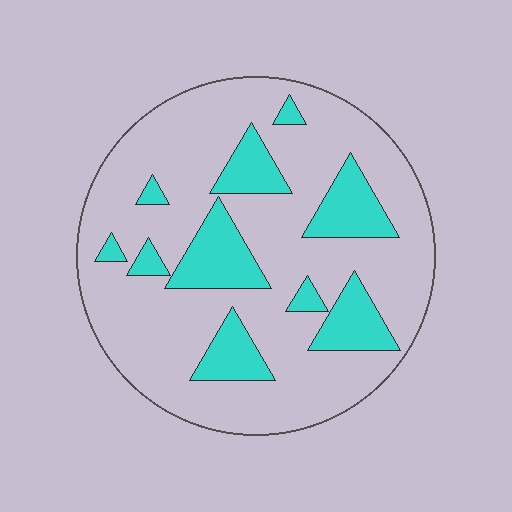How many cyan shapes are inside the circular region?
10.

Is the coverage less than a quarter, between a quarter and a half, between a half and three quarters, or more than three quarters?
Less than a quarter.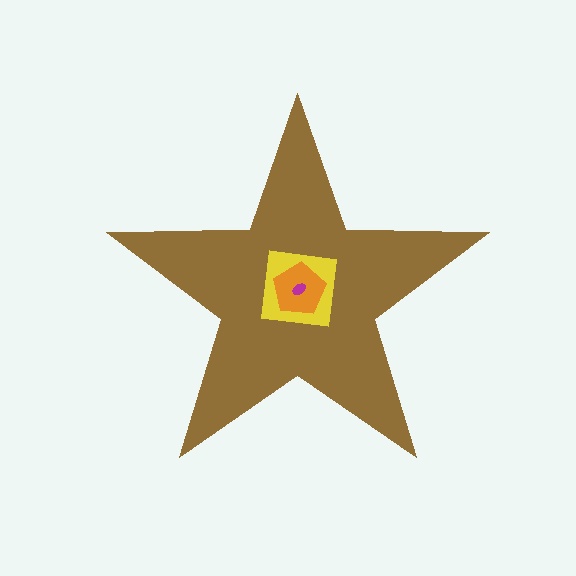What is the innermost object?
The magenta ellipse.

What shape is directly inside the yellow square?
The orange pentagon.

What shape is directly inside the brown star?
The yellow square.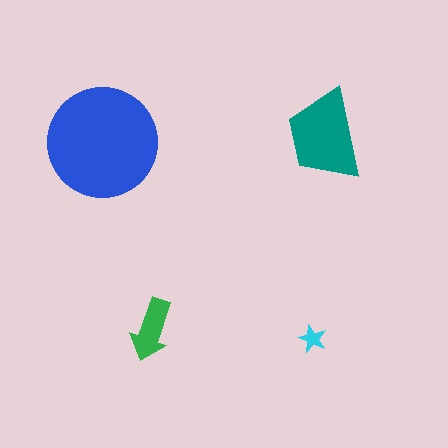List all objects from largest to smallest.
The blue circle, the teal trapezoid, the green arrow, the cyan star.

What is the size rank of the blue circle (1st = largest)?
1st.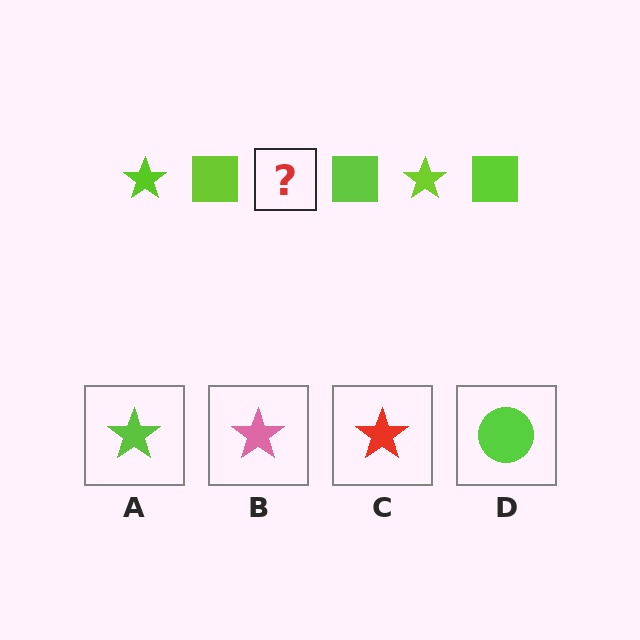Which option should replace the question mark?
Option A.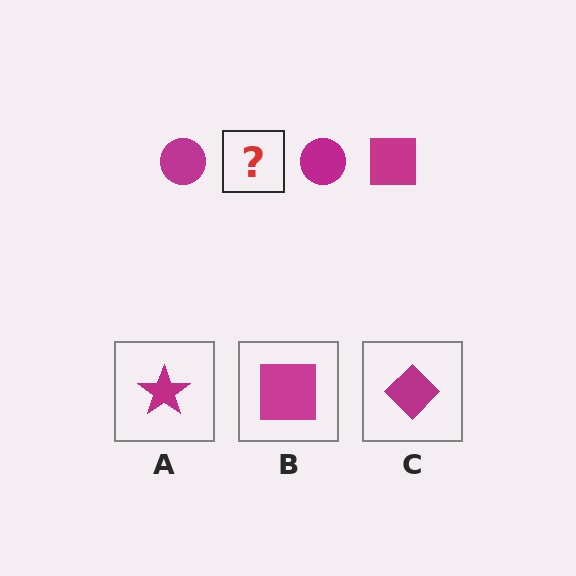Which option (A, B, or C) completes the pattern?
B.